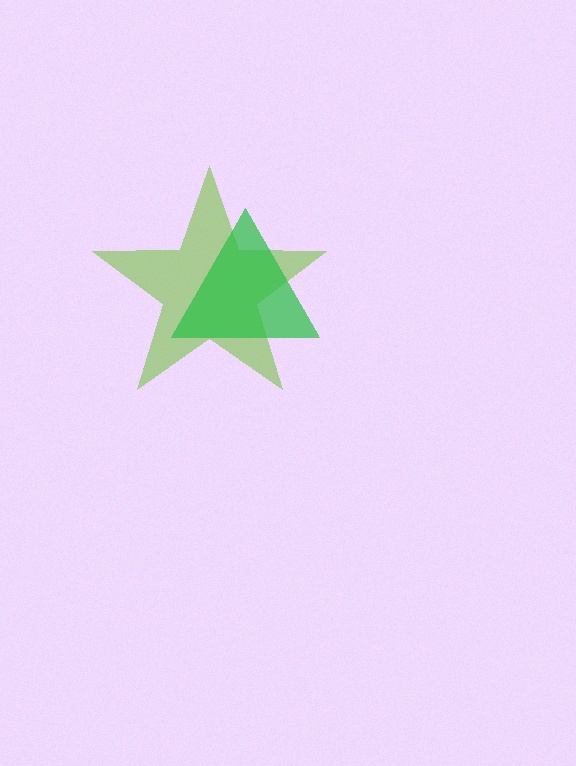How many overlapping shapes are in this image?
There are 2 overlapping shapes in the image.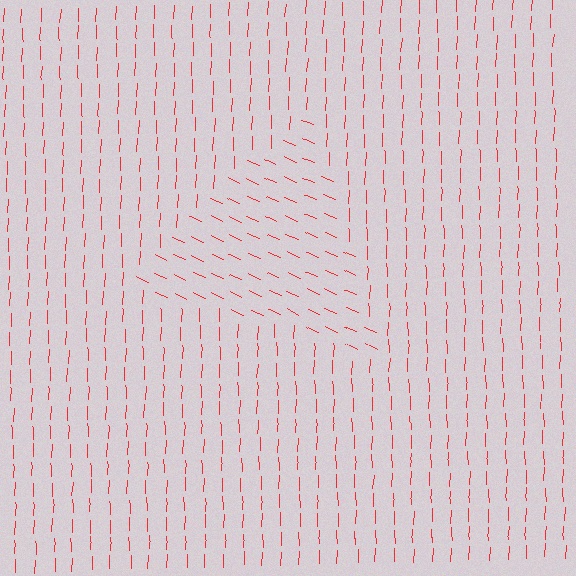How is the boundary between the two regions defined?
The boundary is defined purely by a change in line orientation (approximately 68 degrees difference). All lines are the same color and thickness.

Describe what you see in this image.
The image is filled with small red line segments. A triangle region in the image has lines oriented differently from the surrounding lines, creating a visible texture boundary.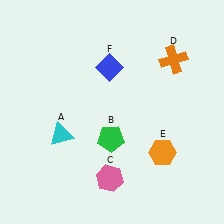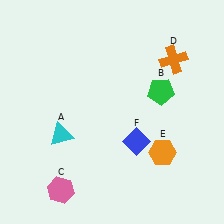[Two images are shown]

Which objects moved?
The objects that moved are: the green pentagon (B), the pink hexagon (C), the blue diamond (F).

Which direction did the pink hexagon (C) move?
The pink hexagon (C) moved left.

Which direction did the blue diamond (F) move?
The blue diamond (F) moved down.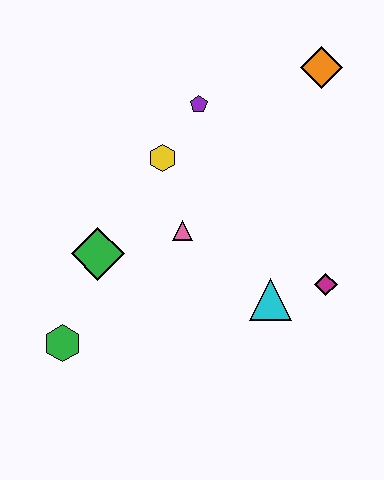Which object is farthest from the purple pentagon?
The green hexagon is farthest from the purple pentagon.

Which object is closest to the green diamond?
The pink triangle is closest to the green diamond.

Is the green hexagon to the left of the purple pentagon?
Yes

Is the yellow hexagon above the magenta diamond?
Yes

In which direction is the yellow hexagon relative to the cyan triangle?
The yellow hexagon is above the cyan triangle.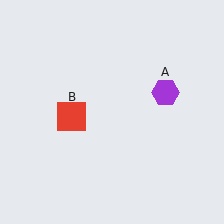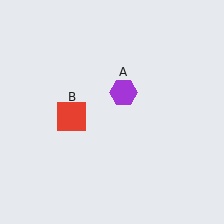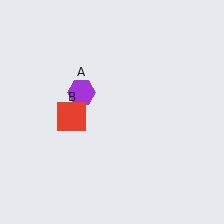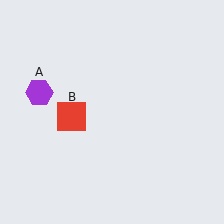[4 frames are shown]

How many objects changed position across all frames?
1 object changed position: purple hexagon (object A).